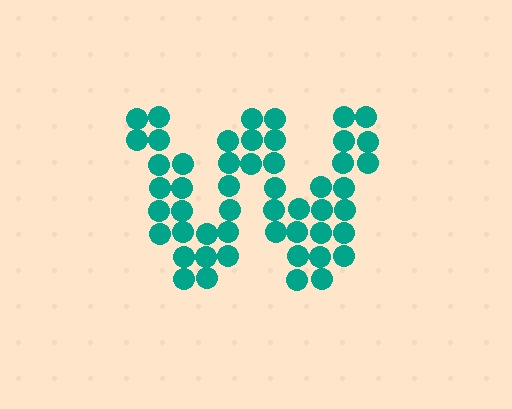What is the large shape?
The large shape is the letter W.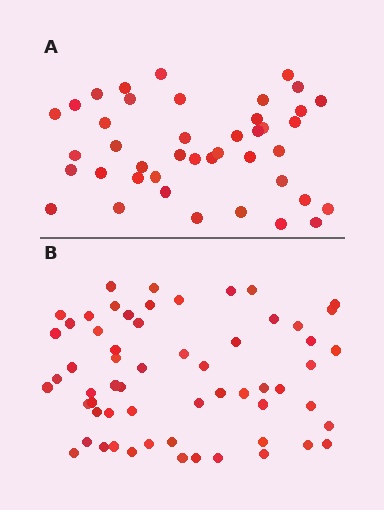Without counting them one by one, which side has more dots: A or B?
Region B (the bottom region) has more dots.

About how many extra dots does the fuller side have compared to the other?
Region B has approximately 20 more dots than region A.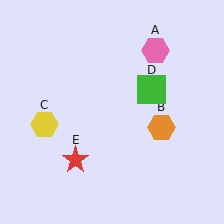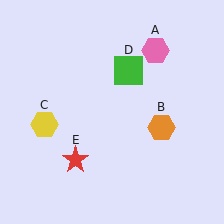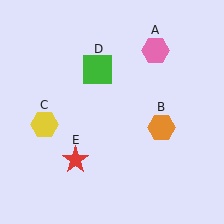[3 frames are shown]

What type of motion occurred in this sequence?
The green square (object D) rotated counterclockwise around the center of the scene.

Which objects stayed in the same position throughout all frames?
Pink hexagon (object A) and orange hexagon (object B) and yellow hexagon (object C) and red star (object E) remained stationary.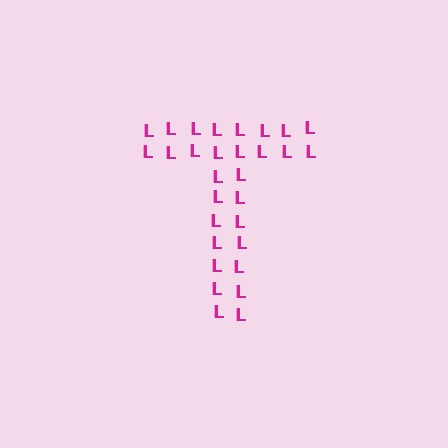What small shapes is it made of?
It is made of small letter L's.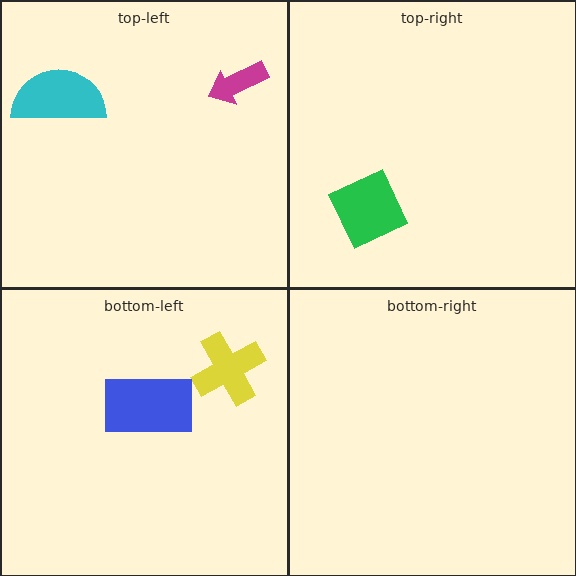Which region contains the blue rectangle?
The bottom-left region.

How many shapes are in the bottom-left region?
2.